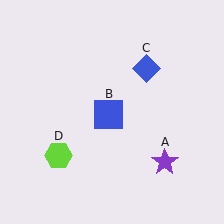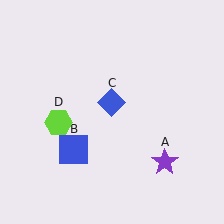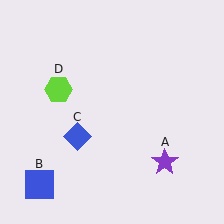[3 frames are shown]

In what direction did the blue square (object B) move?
The blue square (object B) moved down and to the left.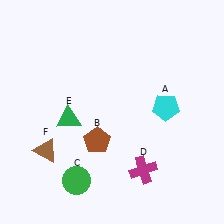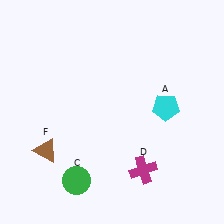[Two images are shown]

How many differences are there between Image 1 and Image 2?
There are 2 differences between the two images.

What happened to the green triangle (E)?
The green triangle (E) was removed in Image 2. It was in the bottom-left area of Image 1.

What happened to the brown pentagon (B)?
The brown pentagon (B) was removed in Image 2. It was in the bottom-left area of Image 1.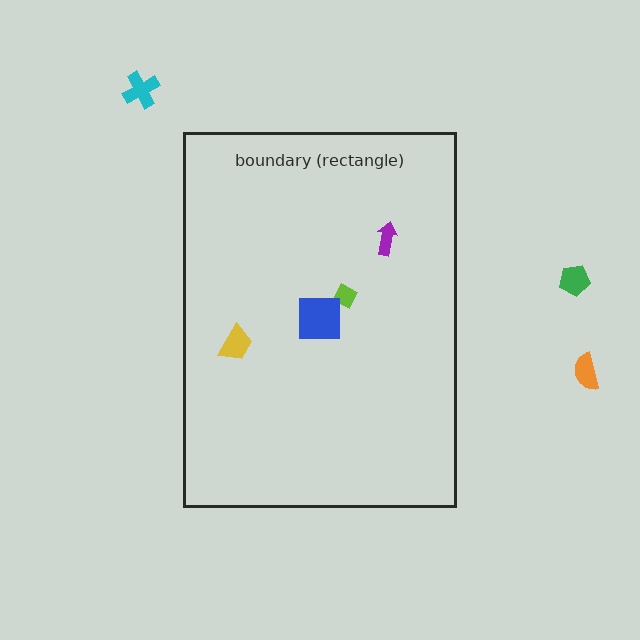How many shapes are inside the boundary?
4 inside, 3 outside.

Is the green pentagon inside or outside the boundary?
Outside.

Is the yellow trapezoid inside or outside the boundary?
Inside.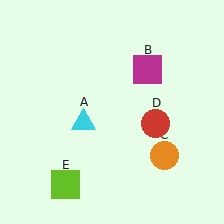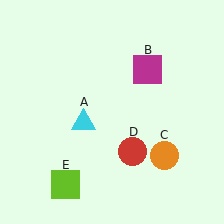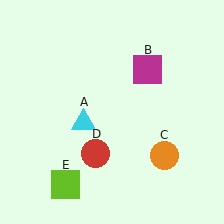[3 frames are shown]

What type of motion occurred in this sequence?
The red circle (object D) rotated clockwise around the center of the scene.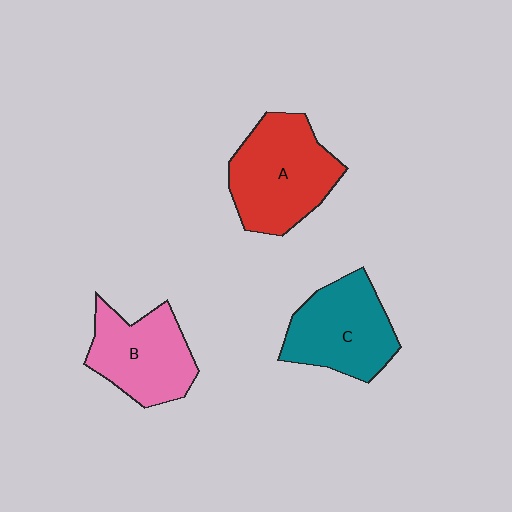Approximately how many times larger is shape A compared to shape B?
Approximately 1.2 times.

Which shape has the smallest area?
Shape B (pink).